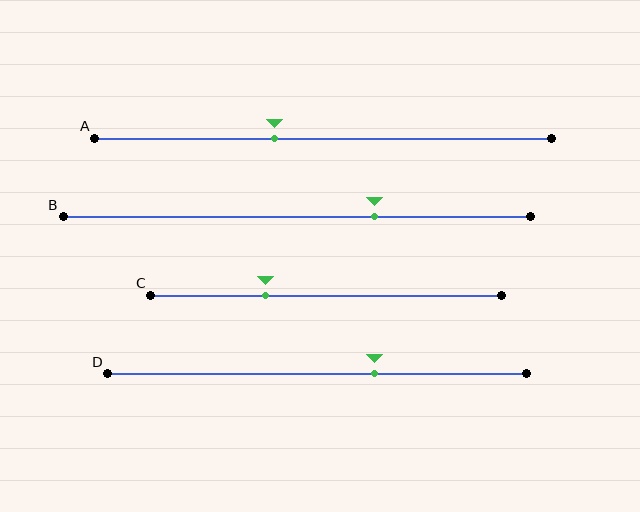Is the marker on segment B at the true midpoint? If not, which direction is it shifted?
No, the marker on segment B is shifted to the right by about 17% of the segment length.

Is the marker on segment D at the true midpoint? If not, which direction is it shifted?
No, the marker on segment D is shifted to the right by about 14% of the segment length.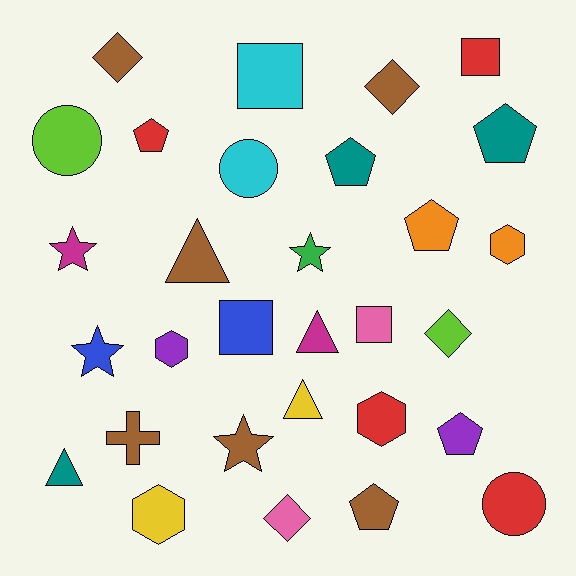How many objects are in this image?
There are 30 objects.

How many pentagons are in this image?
There are 6 pentagons.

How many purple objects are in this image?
There are 2 purple objects.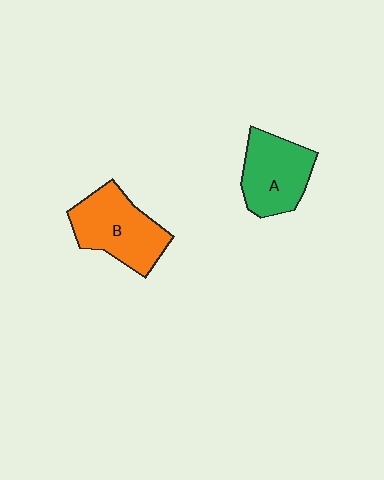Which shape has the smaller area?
Shape A (green).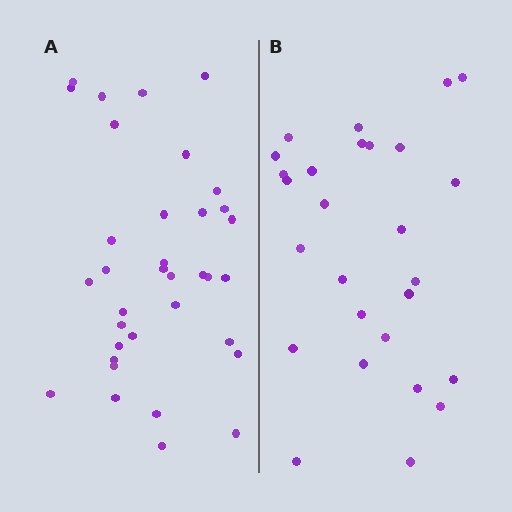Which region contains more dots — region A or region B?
Region A (the left region) has more dots.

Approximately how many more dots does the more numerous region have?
Region A has roughly 8 or so more dots than region B.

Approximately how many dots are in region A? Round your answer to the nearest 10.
About 40 dots. (The exact count is 35, which rounds to 40.)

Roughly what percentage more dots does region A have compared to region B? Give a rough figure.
About 30% more.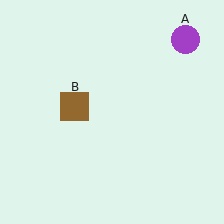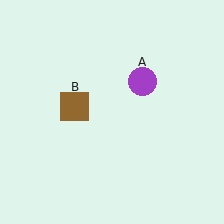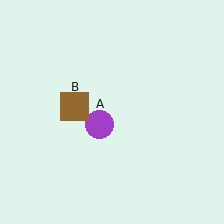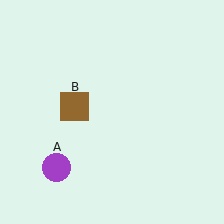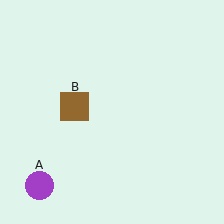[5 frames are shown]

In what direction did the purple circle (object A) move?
The purple circle (object A) moved down and to the left.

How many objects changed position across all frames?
1 object changed position: purple circle (object A).